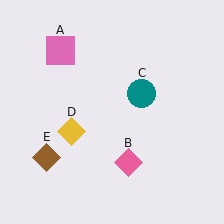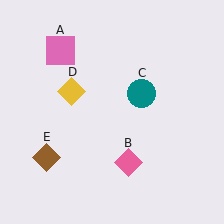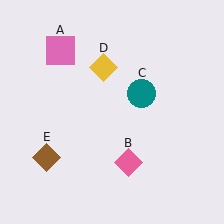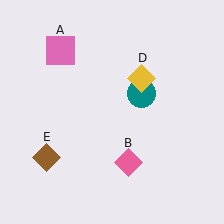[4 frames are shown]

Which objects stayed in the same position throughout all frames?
Pink square (object A) and pink diamond (object B) and teal circle (object C) and brown diamond (object E) remained stationary.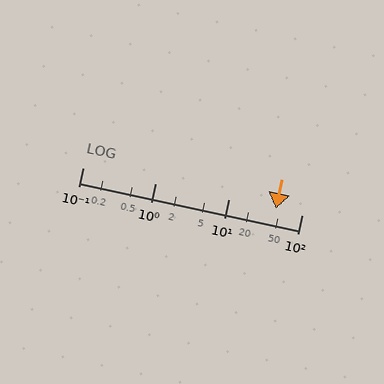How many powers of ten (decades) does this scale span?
The scale spans 3 decades, from 0.1 to 100.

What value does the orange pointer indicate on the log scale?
The pointer indicates approximately 44.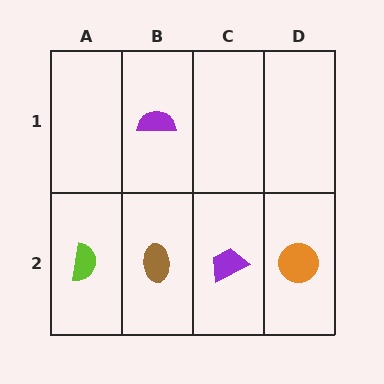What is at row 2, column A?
A lime semicircle.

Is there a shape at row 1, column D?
No, that cell is empty.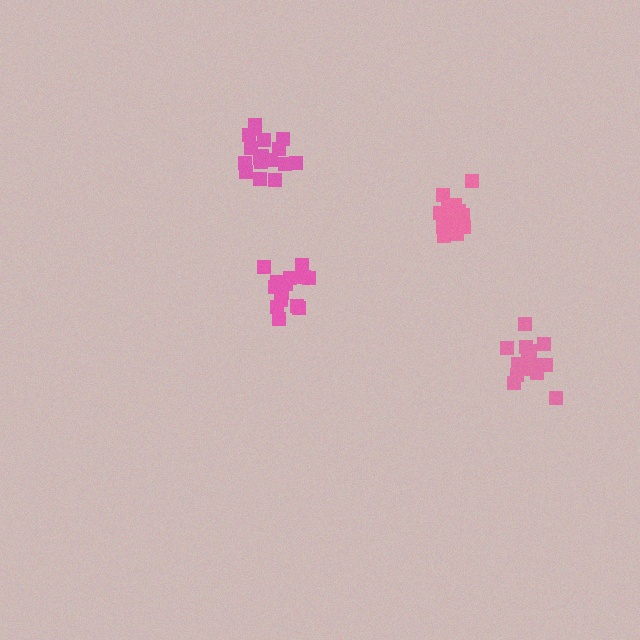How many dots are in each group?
Group 1: 17 dots, Group 2: 16 dots, Group 3: 17 dots, Group 4: 14 dots (64 total).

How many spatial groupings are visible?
There are 4 spatial groupings.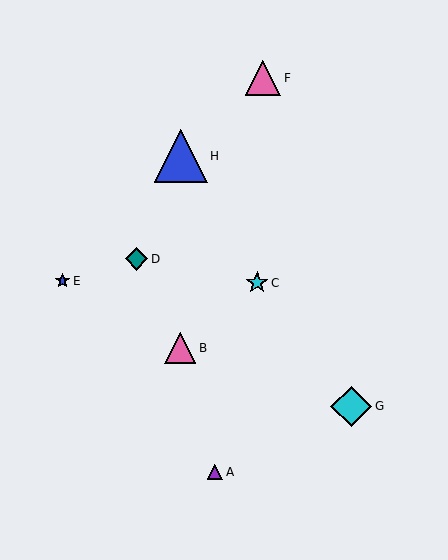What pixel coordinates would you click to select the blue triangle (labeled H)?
Click at (181, 156) to select the blue triangle H.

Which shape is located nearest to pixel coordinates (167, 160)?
The blue triangle (labeled H) at (181, 156) is nearest to that location.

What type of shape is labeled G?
Shape G is a cyan diamond.